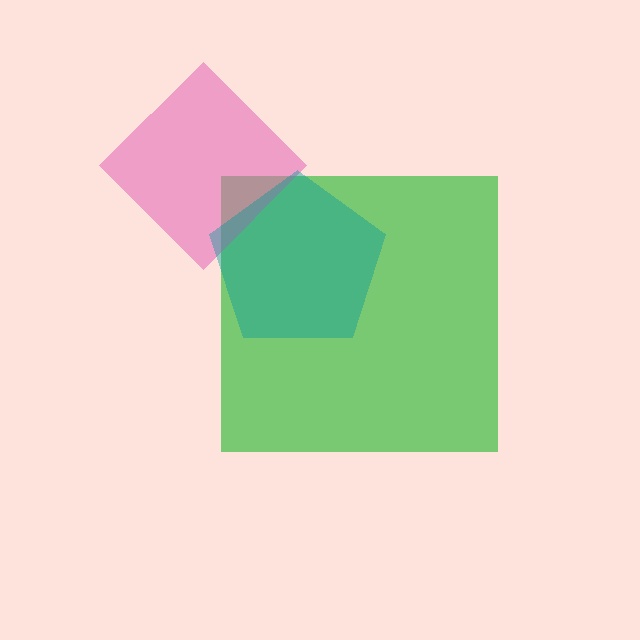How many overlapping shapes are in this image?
There are 3 overlapping shapes in the image.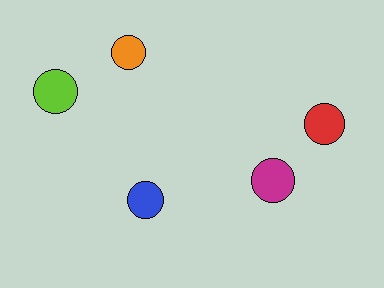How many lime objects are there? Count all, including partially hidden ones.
There is 1 lime object.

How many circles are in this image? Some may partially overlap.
There are 5 circles.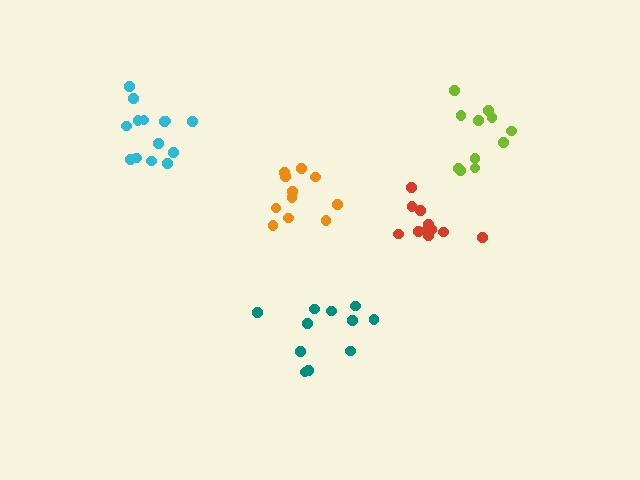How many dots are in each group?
Group 1: 11 dots, Group 2: 11 dots, Group 3: 11 dots, Group 4: 11 dots, Group 5: 14 dots (58 total).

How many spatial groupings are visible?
There are 5 spatial groupings.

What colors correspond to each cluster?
The clusters are colored: orange, red, teal, lime, cyan.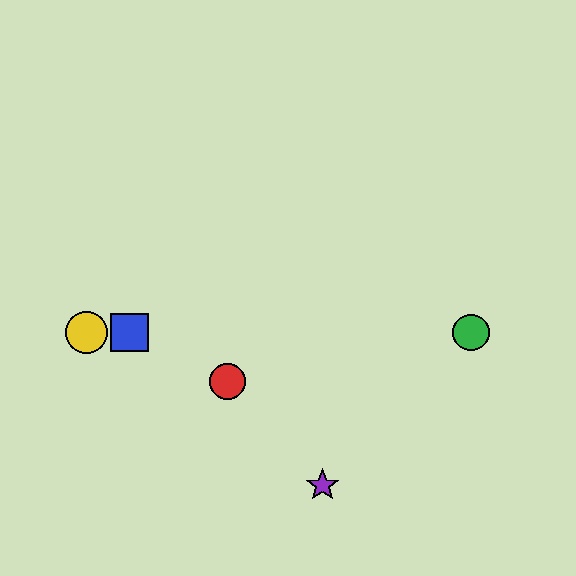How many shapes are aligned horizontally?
3 shapes (the blue square, the green circle, the yellow circle) are aligned horizontally.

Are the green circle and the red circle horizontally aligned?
No, the green circle is at y≈332 and the red circle is at y≈381.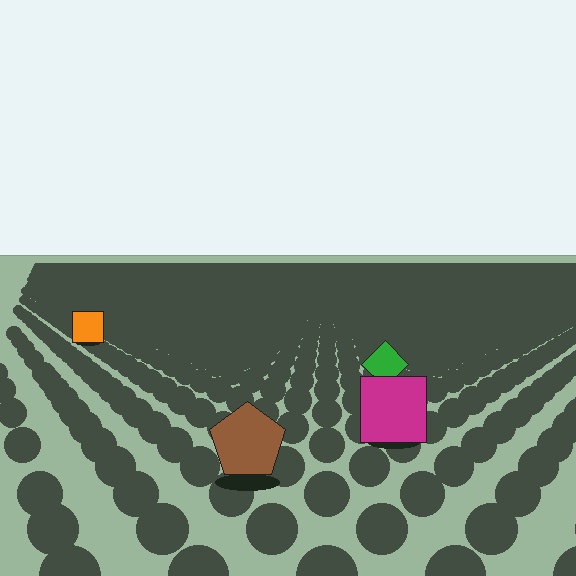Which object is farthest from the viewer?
The orange square is farthest from the viewer. It appears smaller and the ground texture around it is denser.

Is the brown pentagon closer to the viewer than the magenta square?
Yes. The brown pentagon is closer — you can tell from the texture gradient: the ground texture is coarser near it.